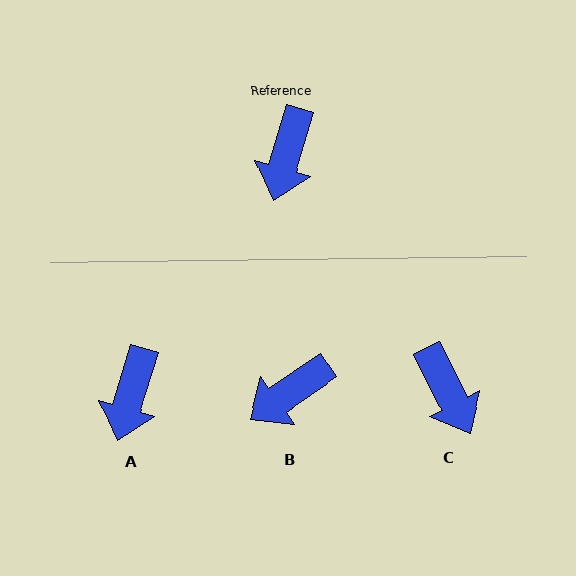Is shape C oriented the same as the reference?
No, it is off by about 43 degrees.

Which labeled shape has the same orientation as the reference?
A.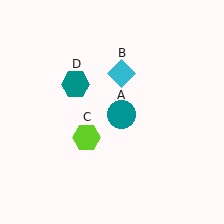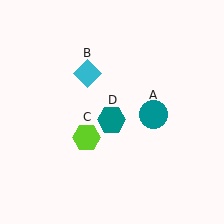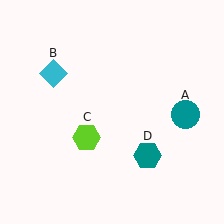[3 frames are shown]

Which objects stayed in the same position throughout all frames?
Lime hexagon (object C) remained stationary.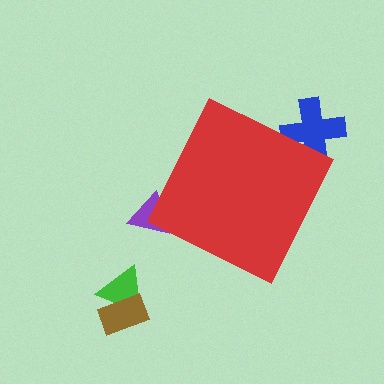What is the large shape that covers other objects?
A red diamond.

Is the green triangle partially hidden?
No, the green triangle is fully visible.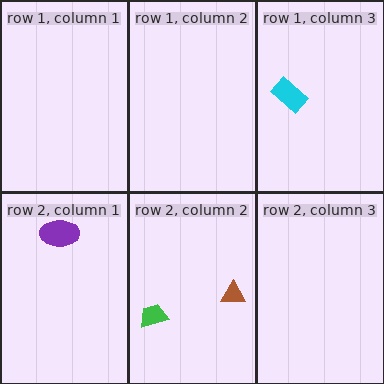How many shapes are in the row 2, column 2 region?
2.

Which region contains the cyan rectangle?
The row 1, column 3 region.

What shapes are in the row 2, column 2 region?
The green trapezoid, the brown triangle.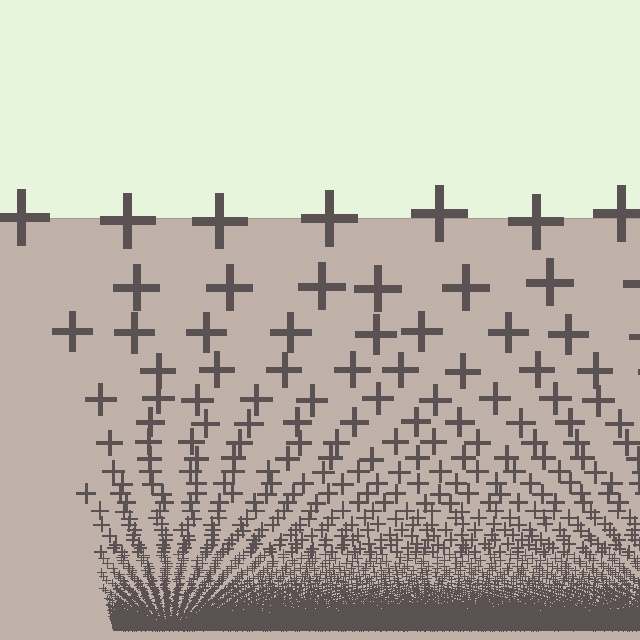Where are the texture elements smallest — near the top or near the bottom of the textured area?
Near the bottom.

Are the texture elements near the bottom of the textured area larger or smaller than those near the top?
Smaller. The gradient is inverted — elements near the bottom are smaller and denser.